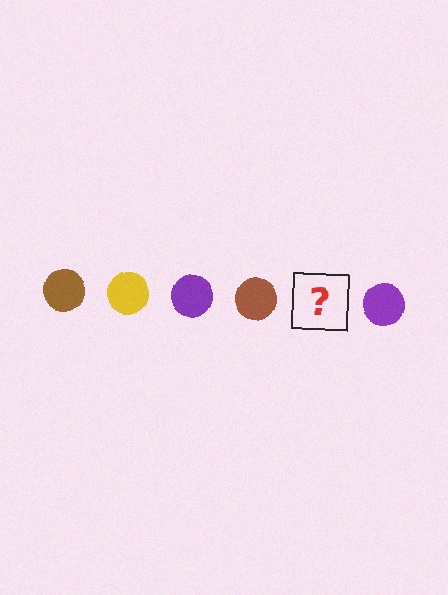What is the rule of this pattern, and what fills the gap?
The rule is that the pattern cycles through brown, yellow, purple circles. The gap should be filled with a yellow circle.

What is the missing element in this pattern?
The missing element is a yellow circle.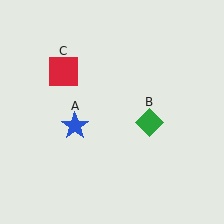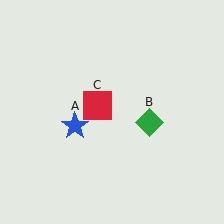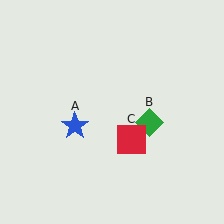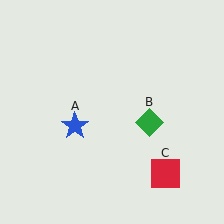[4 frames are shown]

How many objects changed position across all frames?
1 object changed position: red square (object C).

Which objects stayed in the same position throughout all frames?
Blue star (object A) and green diamond (object B) remained stationary.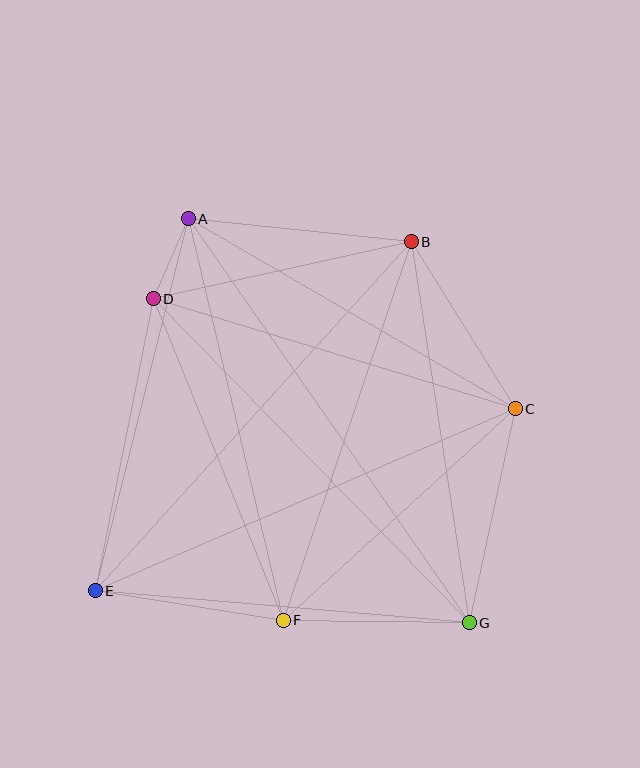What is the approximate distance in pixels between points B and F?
The distance between B and F is approximately 400 pixels.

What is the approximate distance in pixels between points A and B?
The distance between A and B is approximately 224 pixels.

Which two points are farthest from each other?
Points A and G are farthest from each other.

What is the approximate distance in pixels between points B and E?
The distance between B and E is approximately 471 pixels.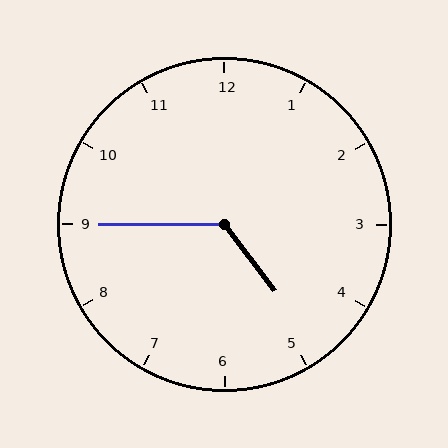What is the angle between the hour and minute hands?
Approximately 128 degrees.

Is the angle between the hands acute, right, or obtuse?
It is obtuse.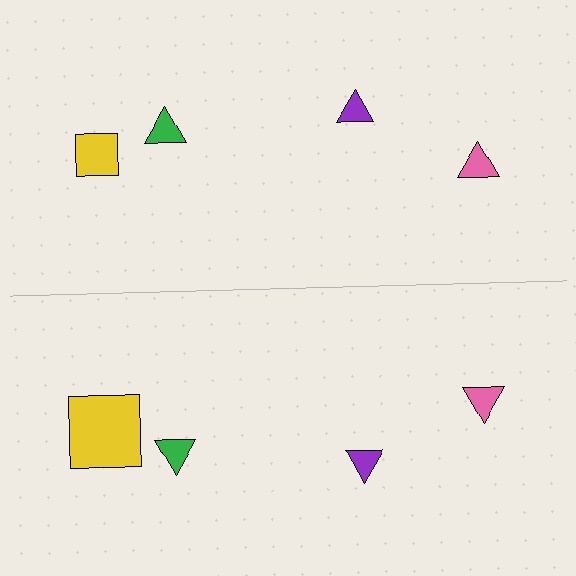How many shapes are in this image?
There are 8 shapes in this image.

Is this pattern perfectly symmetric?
No, the pattern is not perfectly symmetric. The yellow square on the bottom side has a different size than its mirror counterpart.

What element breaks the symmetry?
The yellow square on the bottom side has a different size than its mirror counterpart.